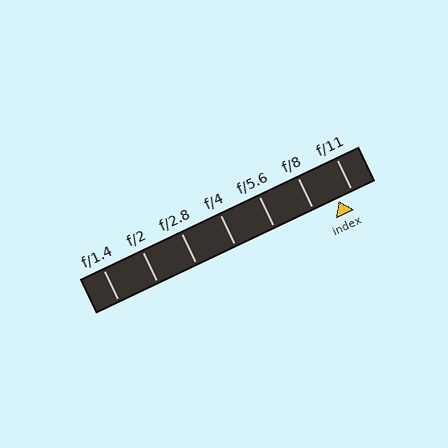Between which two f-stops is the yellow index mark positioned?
The index mark is between f/8 and f/11.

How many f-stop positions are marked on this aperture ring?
There are 7 f-stop positions marked.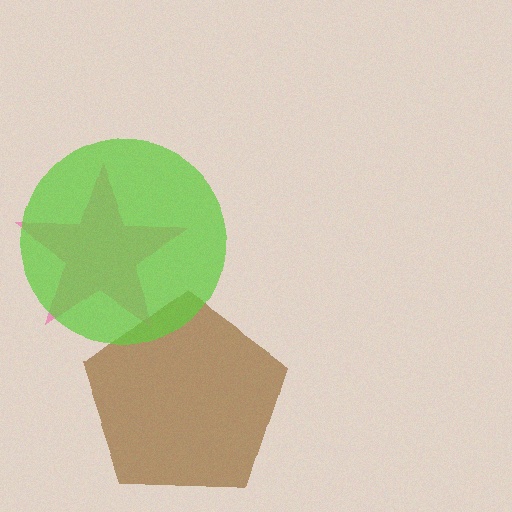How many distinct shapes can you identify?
There are 3 distinct shapes: a brown pentagon, a pink star, a lime circle.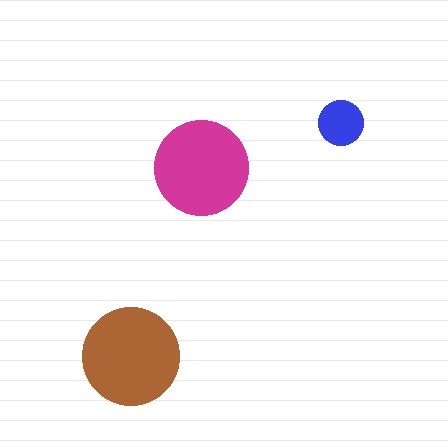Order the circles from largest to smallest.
the brown one, the magenta one, the blue one.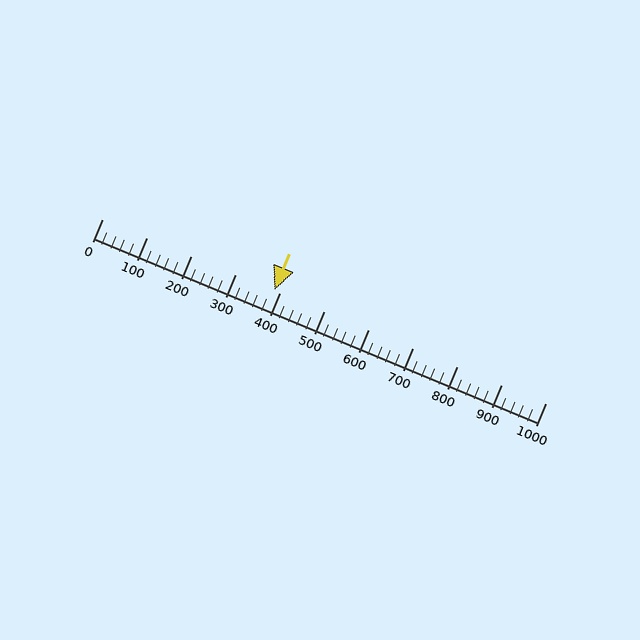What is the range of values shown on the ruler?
The ruler shows values from 0 to 1000.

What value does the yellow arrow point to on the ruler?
The yellow arrow points to approximately 389.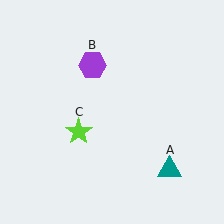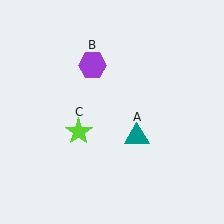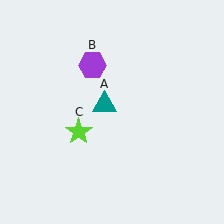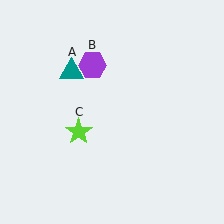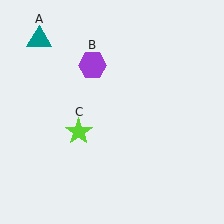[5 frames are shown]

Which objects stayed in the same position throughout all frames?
Purple hexagon (object B) and lime star (object C) remained stationary.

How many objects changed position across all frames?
1 object changed position: teal triangle (object A).